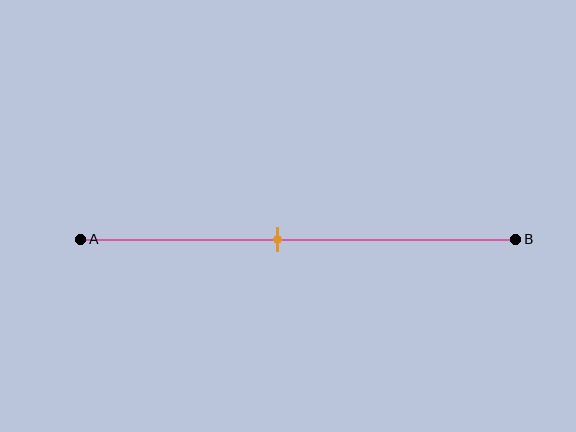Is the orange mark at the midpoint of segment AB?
No, the mark is at about 45% from A, not at the 50% midpoint.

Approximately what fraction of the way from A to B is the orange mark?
The orange mark is approximately 45% of the way from A to B.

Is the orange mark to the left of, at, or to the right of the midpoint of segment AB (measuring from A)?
The orange mark is to the left of the midpoint of segment AB.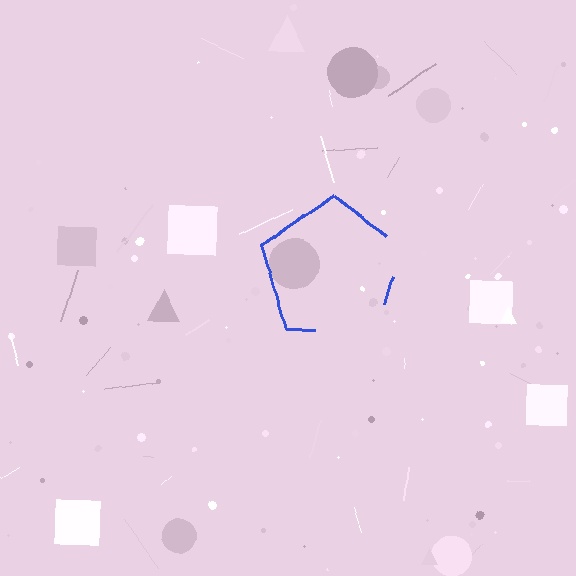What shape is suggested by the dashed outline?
The dashed outline suggests a pentagon.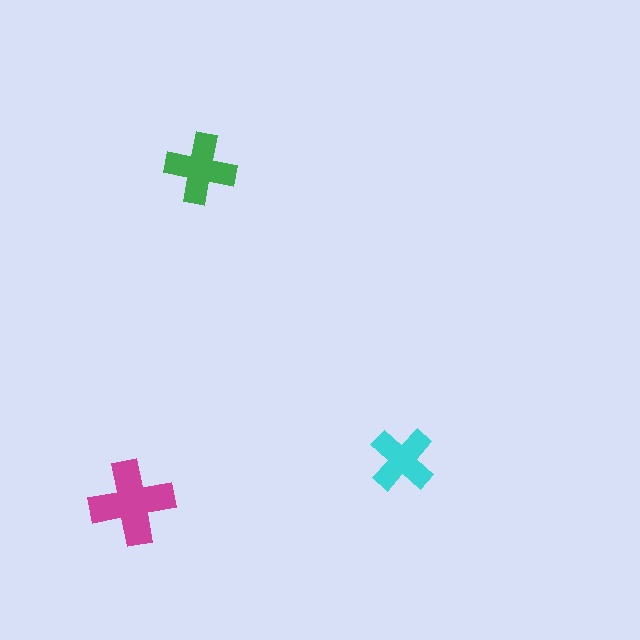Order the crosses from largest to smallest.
the magenta one, the green one, the cyan one.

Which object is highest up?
The green cross is topmost.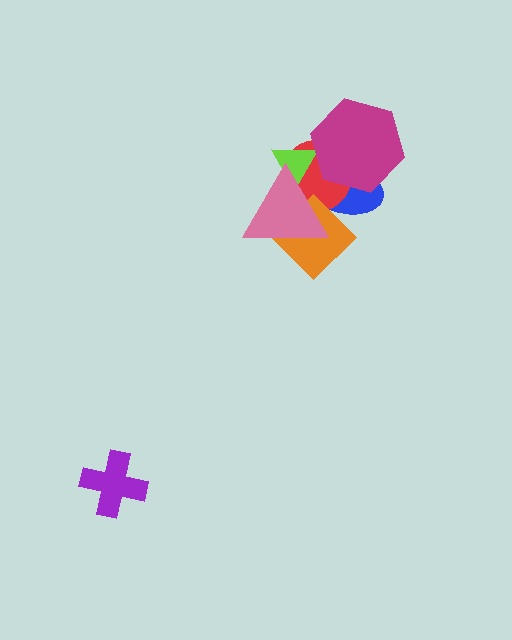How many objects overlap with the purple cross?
0 objects overlap with the purple cross.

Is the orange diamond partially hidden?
Yes, it is partially covered by another shape.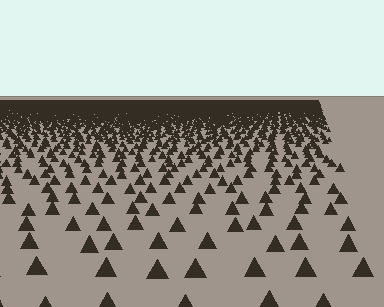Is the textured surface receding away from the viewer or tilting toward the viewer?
The surface is receding away from the viewer. Texture elements get smaller and denser toward the top.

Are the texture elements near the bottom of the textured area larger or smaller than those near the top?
Larger. Near the bottom, elements are closer to the viewer and appear at a bigger on-screen size.